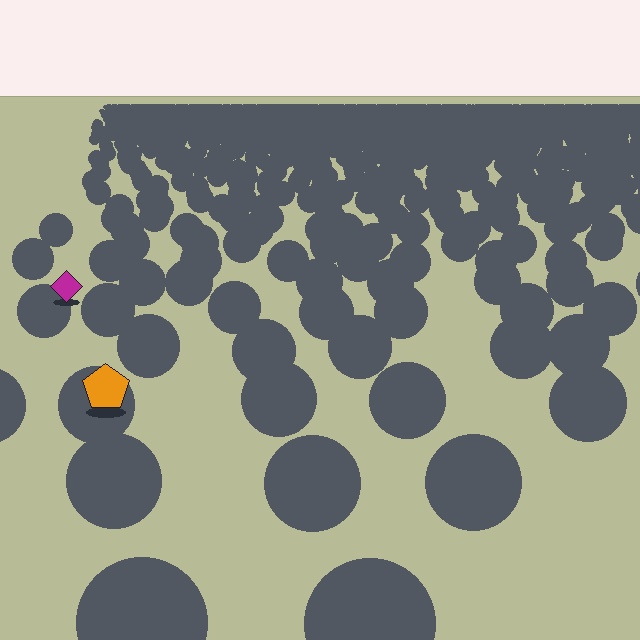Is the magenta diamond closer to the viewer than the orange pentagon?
No. The orange pentagon is closer — you can tell from the texture gradient: the ground texture is coarser near it.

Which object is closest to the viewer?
The orange pentagon is closest. The texture marks near it are larger and more spread out.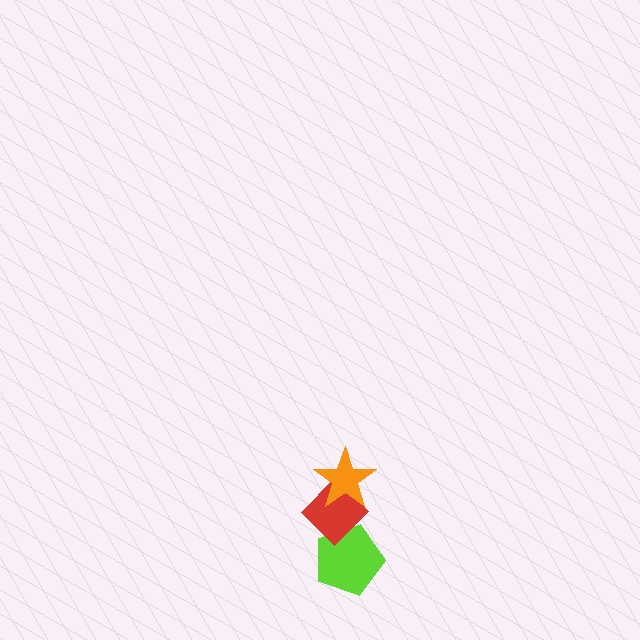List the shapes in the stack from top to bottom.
From top to bottom: the orange star, the red diamond, the lime pentagon.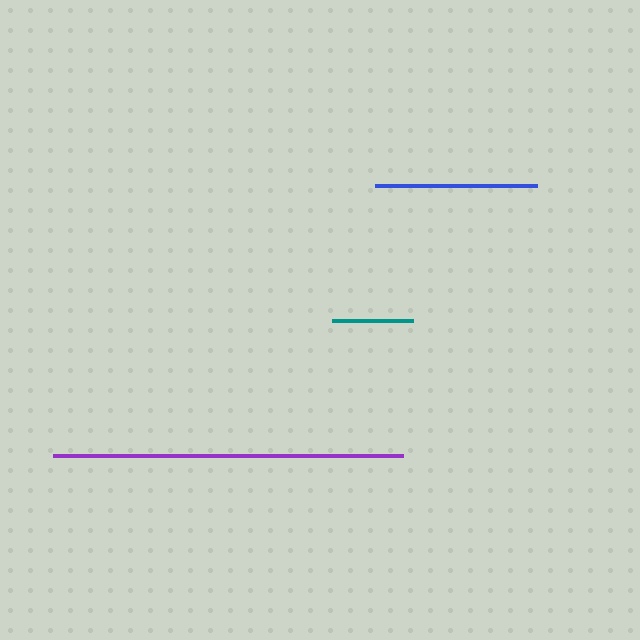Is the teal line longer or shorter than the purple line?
The purple line is longer than the teal line.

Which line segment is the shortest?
The teal line is the shortest at approximately 81 pixels.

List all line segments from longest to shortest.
From longest to shortest: purple, blue, teal.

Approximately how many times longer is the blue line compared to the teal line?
The blue line is approximately 2.0 times the length of the teal line.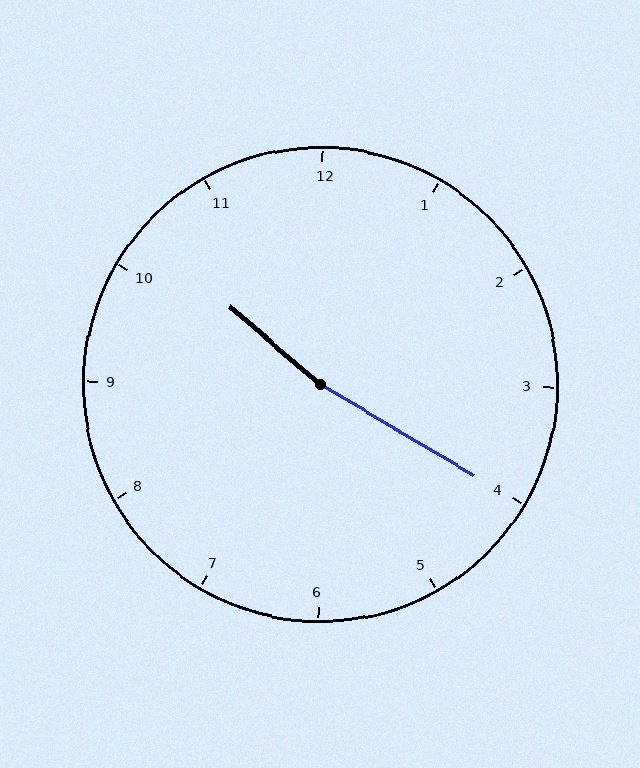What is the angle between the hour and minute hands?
Approximately 170 degrees.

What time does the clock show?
10:20.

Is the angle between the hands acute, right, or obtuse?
It is obtuse.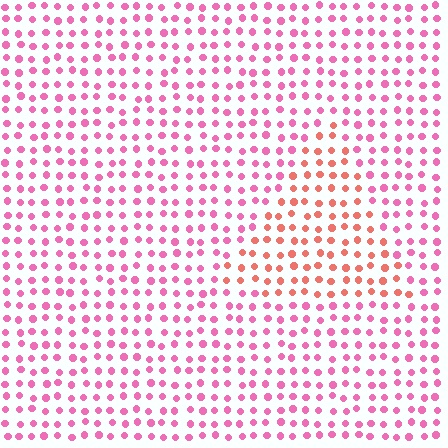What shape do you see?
I see a triangle.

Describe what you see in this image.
The image is filled with small pink elements in a uniform arrangement. A triangle-shaped region is visible where the elements are tinted to a slightly different hue, forming a subtle color boundary.